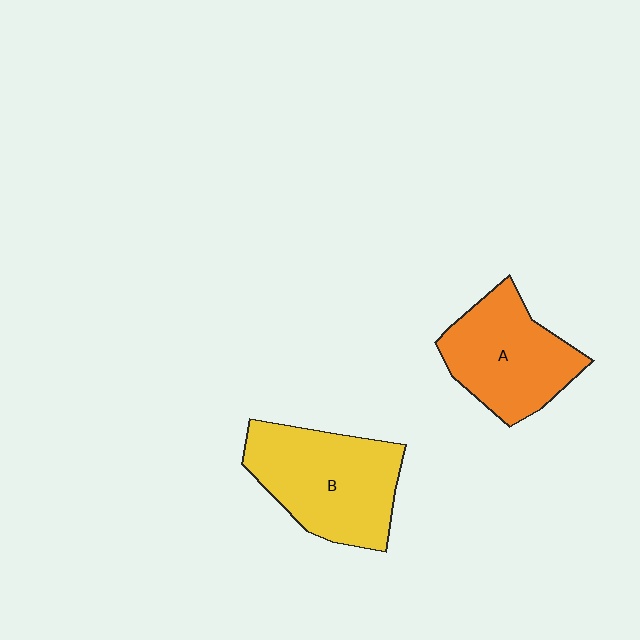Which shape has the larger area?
Shape B (yellow).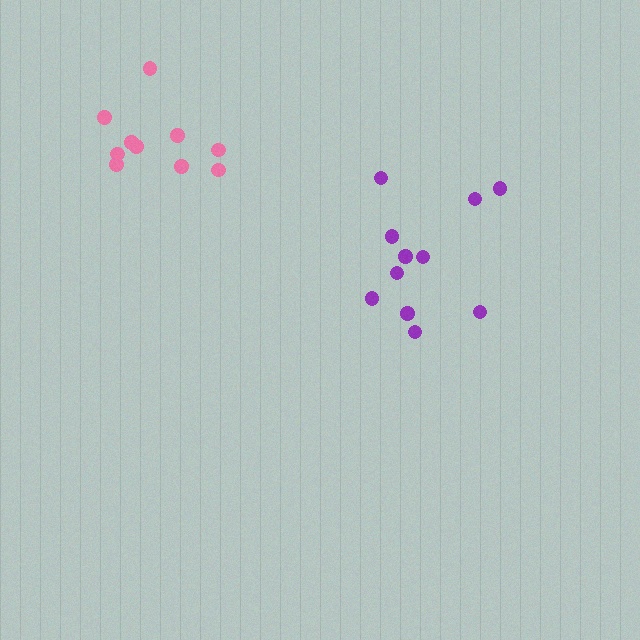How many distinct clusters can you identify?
There are 2 distinct clusters.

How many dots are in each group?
Group 1: 10 dots, Group 2: 11 dots (21 total).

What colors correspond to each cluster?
The clusters are colored: pink, purple.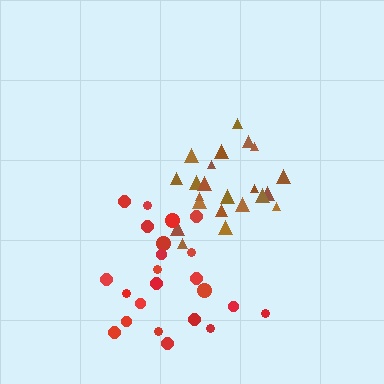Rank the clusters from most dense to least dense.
brown, red.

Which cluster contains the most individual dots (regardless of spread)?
Red (23).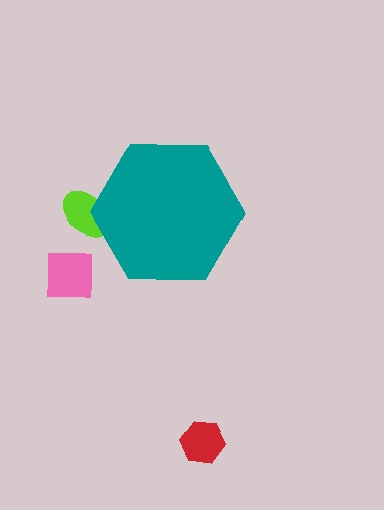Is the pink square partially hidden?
No, the pink square is fully visible.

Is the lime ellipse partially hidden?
Yes, the lime ellipse is partially hidden behind the teal hexagon.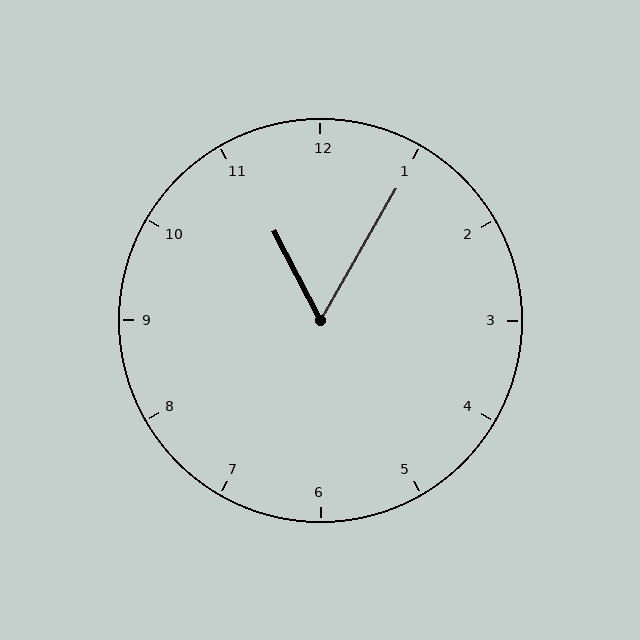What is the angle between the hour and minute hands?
Approximately 58 degrees.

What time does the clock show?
11:05.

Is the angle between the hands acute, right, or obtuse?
It is acute.